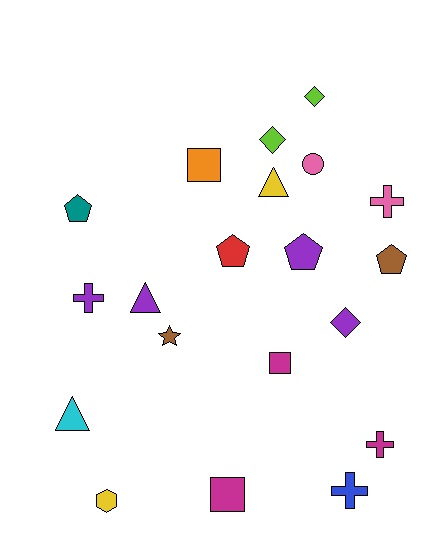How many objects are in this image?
There are 20 objects.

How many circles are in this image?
There is 1 circle.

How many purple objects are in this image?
There are 4 purple objects.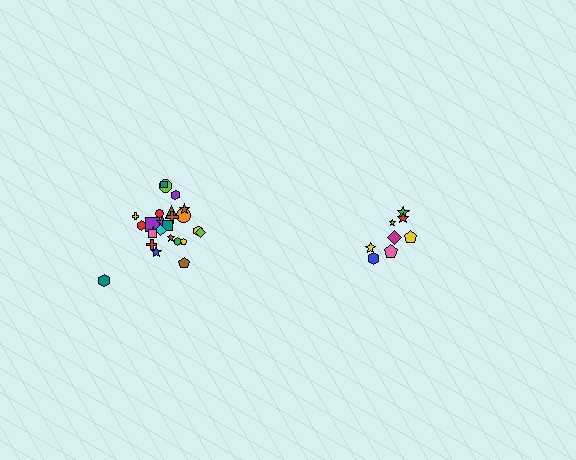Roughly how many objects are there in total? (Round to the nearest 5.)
Roughly 35 objects in total.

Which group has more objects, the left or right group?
The left group.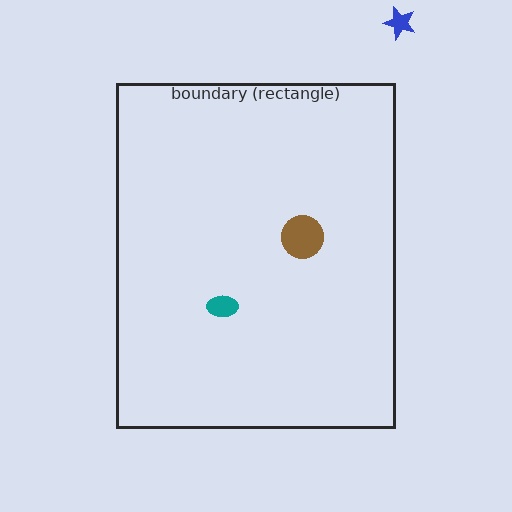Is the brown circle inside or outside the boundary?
Inside.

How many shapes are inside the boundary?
2 inside, 1 outside.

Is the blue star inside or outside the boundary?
Outside.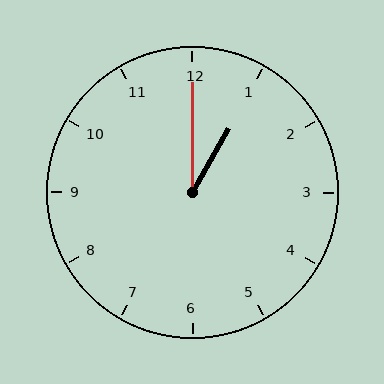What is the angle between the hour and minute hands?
Approximately 30 degrees.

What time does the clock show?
1:00.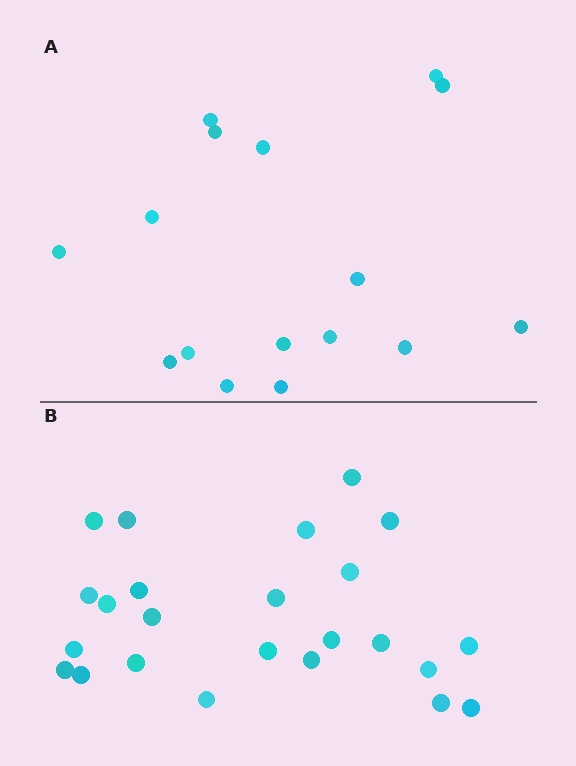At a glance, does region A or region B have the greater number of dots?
Region B (the bottom region) has more dots.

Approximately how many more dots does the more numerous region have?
Region B has roughly 8 or so more dots than region A.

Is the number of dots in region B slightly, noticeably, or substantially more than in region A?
Region B has substantially more. The ratio is roughly 1.5 to 1.